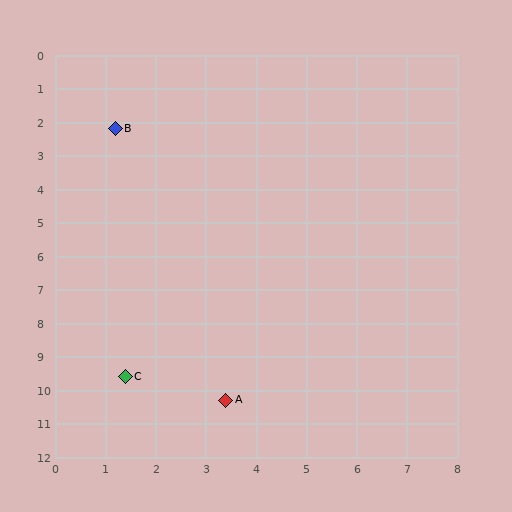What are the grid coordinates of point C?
Point C is at approximately (1.4, 9.6).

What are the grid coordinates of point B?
Point B is at approximately (1.2, 2.2).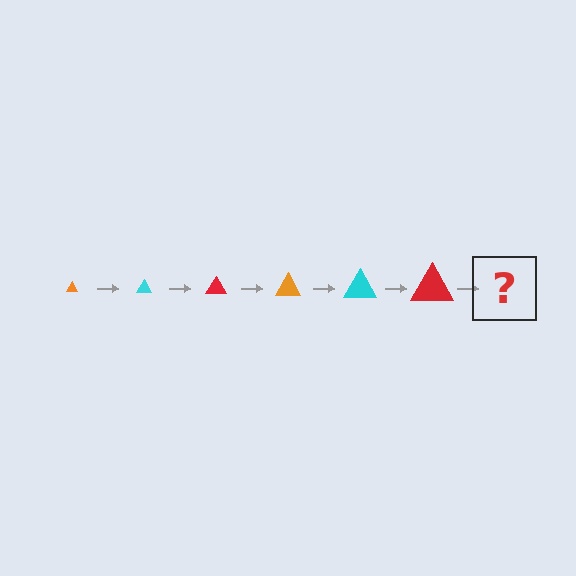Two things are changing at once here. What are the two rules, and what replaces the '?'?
The two rules are that the triangle grows larger each step and the color cycles through orange, cyan, and red. The '?' should be an orange triangle, larger than the previous one.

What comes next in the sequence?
The next element should be an orange triangle, larger than the previous one.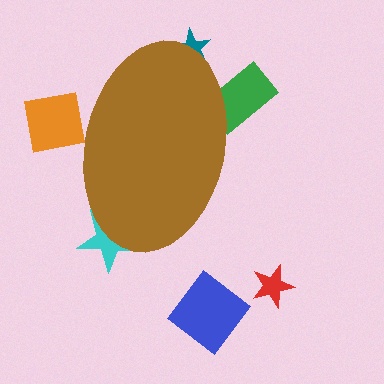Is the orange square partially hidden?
Yes, the orange square is partially hidden behind the brown ellipse.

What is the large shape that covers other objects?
A brown ellipse.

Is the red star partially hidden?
No, the red star is fully visible.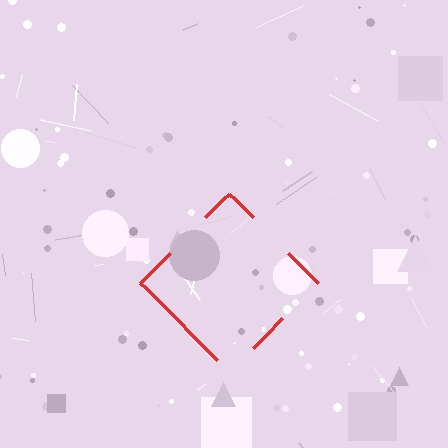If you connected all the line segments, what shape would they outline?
They would outline a diamond.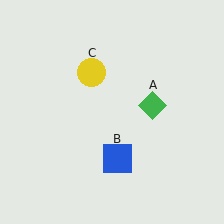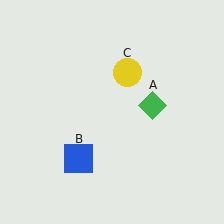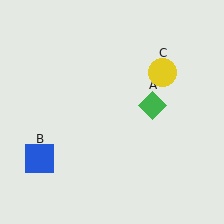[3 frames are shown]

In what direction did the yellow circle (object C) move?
The yellow circle (object C) moved right.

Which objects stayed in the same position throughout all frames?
Green diamond (object A) remained stationary.